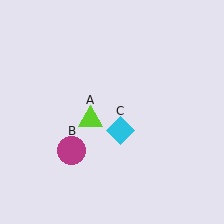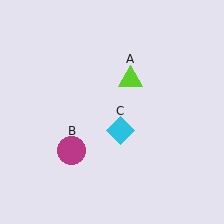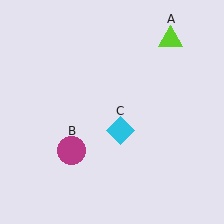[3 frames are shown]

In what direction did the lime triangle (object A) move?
The lime triangle (object A) moved up and to the right.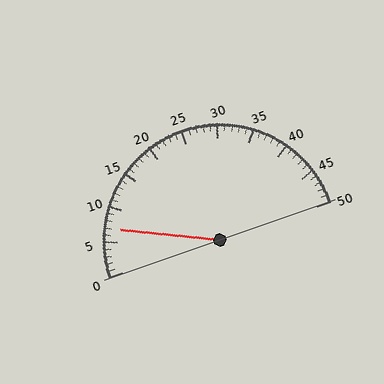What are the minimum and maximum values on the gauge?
The gauge ranges from 0 to 50.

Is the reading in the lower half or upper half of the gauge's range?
The reading is in the lower half of the range (0 to 50).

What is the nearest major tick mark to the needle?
The nearest major tick mark is 5.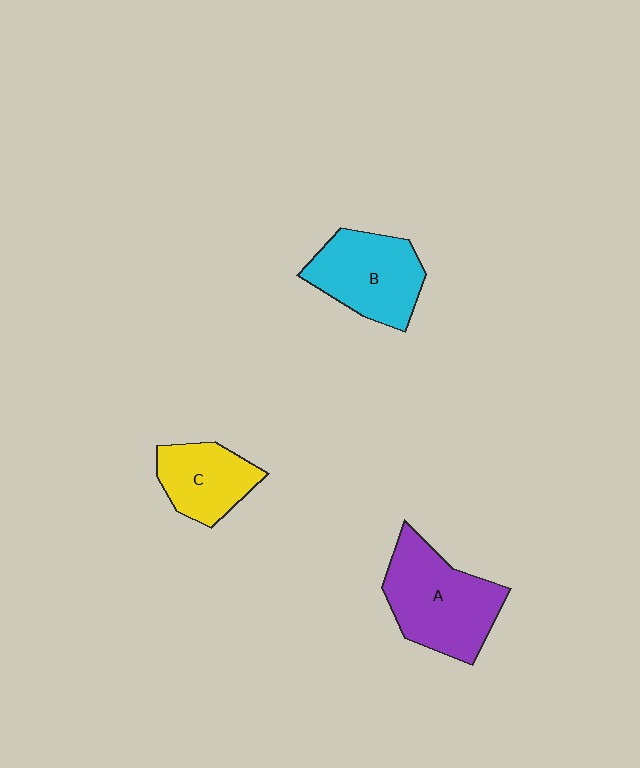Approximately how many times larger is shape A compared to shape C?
Approximately 1.6 times.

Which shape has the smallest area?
Shape C (yellow).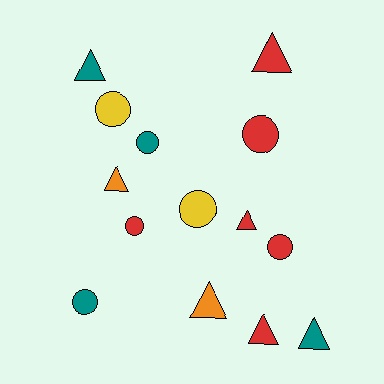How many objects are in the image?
There are 14 objects.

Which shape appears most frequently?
Triangle, with 7 objects.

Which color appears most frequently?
Red, with 6 objects.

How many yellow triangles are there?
There are no yellow triangles.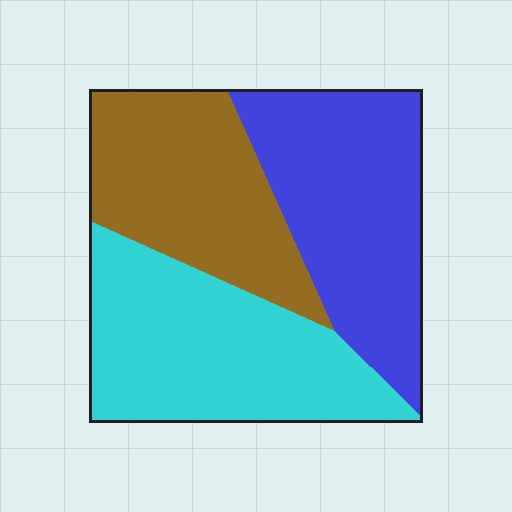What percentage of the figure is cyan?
Cyan takes up about three eighths (3/8) of the figure.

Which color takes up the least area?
Brown, at roughly 30%.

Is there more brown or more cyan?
Cyan.